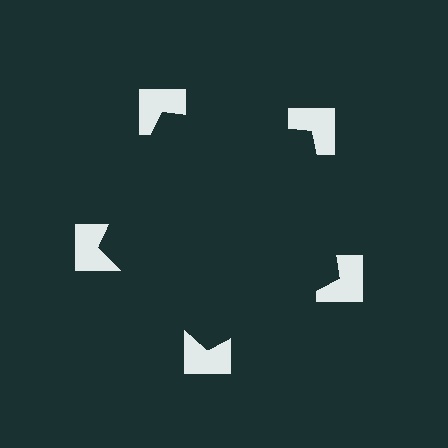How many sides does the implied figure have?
5 sides.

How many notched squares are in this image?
There are 5 — one at each vertex of the illusory pentagon.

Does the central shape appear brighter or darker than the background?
It typically appears slightly darker than the background, even though no actual brightness change is drawn.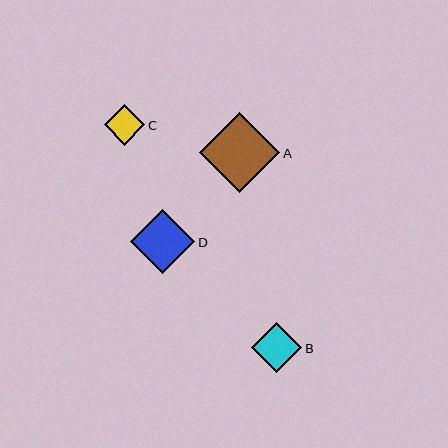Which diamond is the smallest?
Diamond C is the smallest with a size of approximately 41 pixels.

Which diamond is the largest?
Diamond A is the largest with a size of approximately 80 pixels.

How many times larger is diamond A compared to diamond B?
Diamond A is approximately 1.6 times the size of diamond B.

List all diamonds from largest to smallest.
From largest to smallest: A, D, B, C.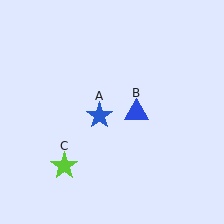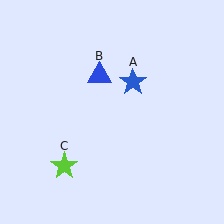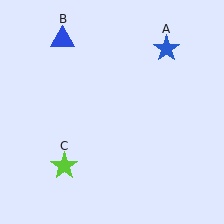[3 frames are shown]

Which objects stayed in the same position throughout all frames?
Lime star (object C) remained stationary.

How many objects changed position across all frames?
2 objects changed position: blue star (object A), blue triangle (object B).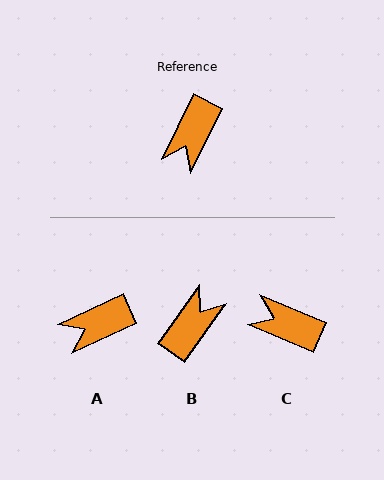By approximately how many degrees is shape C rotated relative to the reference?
Approximately 87 degrees clockwise.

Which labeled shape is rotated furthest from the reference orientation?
B, about 170 degrees away.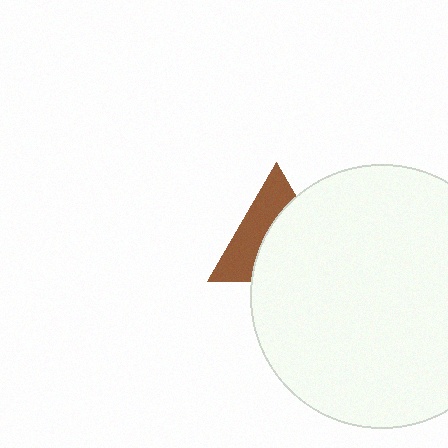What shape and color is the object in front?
The object in front is a white circle.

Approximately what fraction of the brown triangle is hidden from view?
Roughly 56% of the brown triangle is hidden behind the white circle.